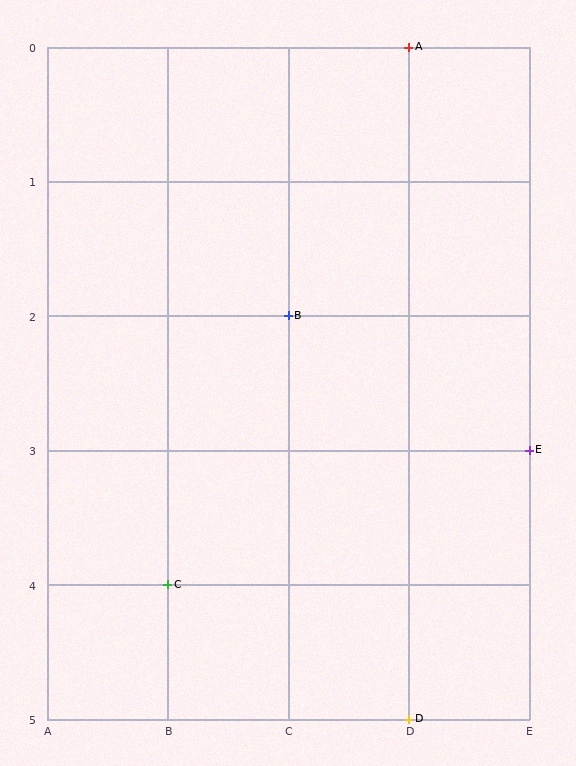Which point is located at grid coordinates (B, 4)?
Point C is at (B, 4).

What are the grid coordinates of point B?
Point B is at grid coordinates (C, 2).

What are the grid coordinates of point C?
Point C is at grid coordinates (B, 4).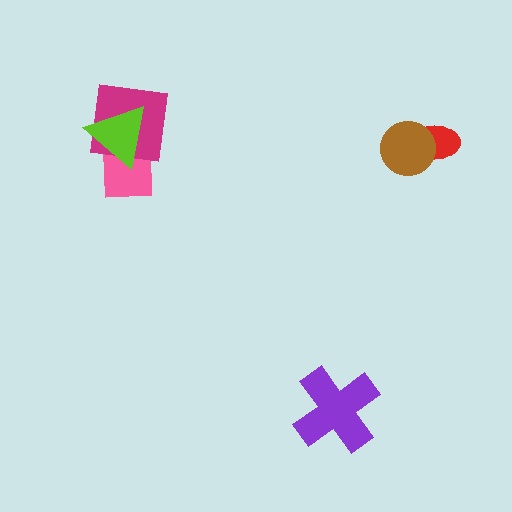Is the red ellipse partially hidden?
Yes, it is partially covered by another shape.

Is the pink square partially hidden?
Yes, it is partially covered by another shape.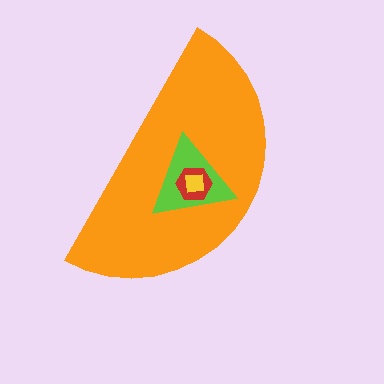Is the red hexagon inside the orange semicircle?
Yes.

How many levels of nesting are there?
4.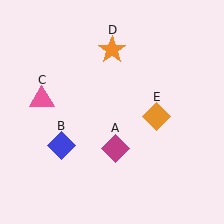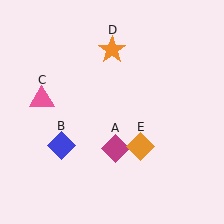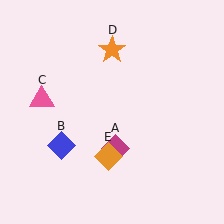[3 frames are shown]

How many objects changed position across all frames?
1 object changed position: orange diamond (object E).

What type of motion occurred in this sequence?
The orange diamond (object E) rotated clockwise around the center of the scene.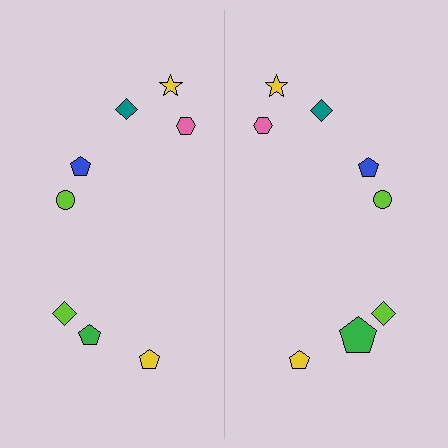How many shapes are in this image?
There are 16 shapes in this image.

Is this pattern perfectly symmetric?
No, the pattern is not perfectly symmetric. The green pentagon on the right side has a different size than its mirror counterpart.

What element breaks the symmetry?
The green pentagon on the right side has a different size than its mirror counterpart.